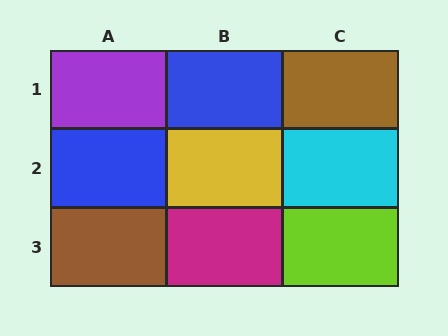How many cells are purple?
1 cell is purple.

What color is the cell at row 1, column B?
Blue.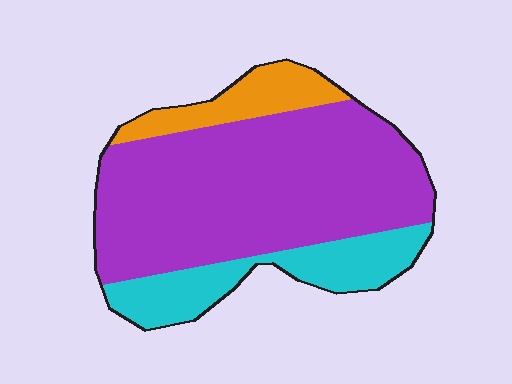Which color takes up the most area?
Purple, at roughly 70%.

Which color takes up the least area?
Orange, at roughly 10%.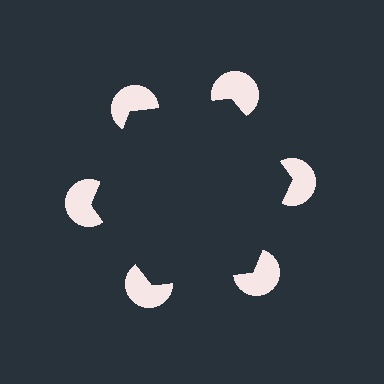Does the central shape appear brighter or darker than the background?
It typically appears slightly darker than the background, even though no actual brightness change is drawn.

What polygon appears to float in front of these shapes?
An illusory hexagon — its edges are inferred from the aligned wedge cuts in the pac-man discs, not physically drawn.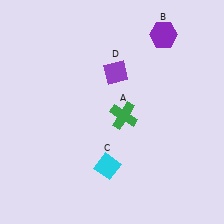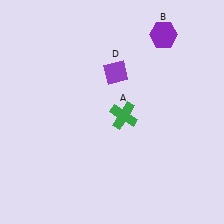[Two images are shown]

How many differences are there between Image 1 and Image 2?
There is 1 difference between the two images.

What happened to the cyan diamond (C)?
The cyan diamond (C) was removed in Image 2. It was in the bottom-left area of Image 1.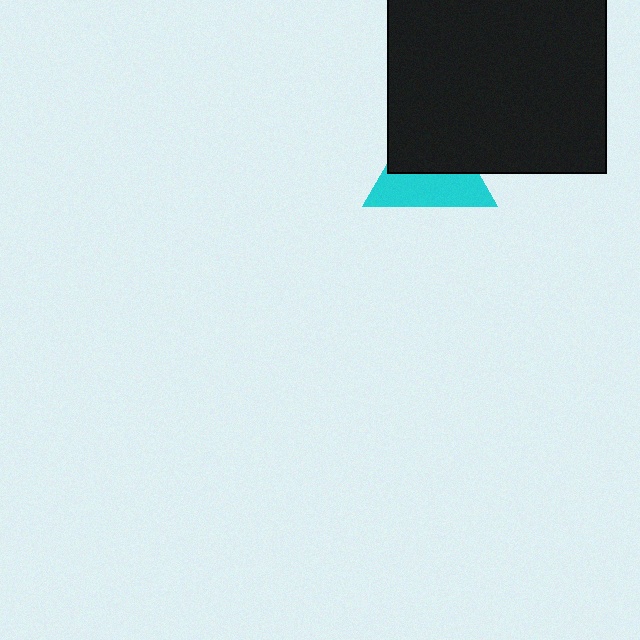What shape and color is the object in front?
The object in front is a black square.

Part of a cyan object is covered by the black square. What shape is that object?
It is a triangle.